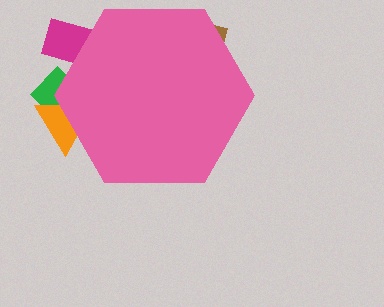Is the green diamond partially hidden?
Yes, the green diamond is partially hidden behind the pink hexagon.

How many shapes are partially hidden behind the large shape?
5 shapes are partially hidden.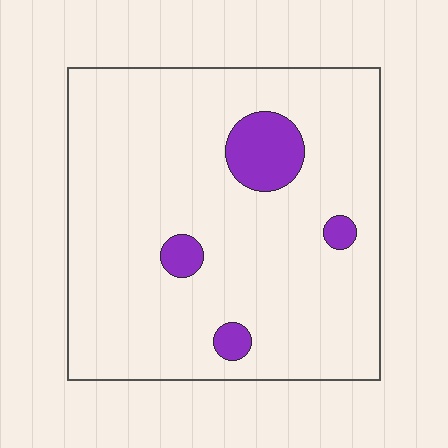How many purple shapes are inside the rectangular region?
4.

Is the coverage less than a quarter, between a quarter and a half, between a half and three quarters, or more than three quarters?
Less than a quarter.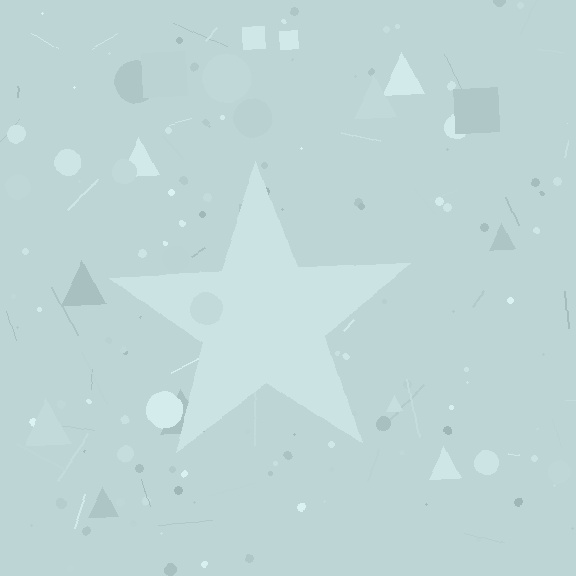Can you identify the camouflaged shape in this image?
The camouflaged shape is a star.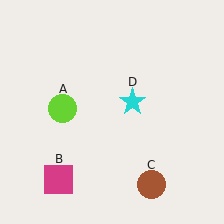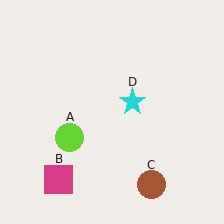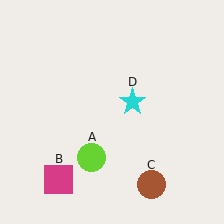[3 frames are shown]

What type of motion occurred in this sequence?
The lime circle (object A) rotated counterclockwise around the center of the scene.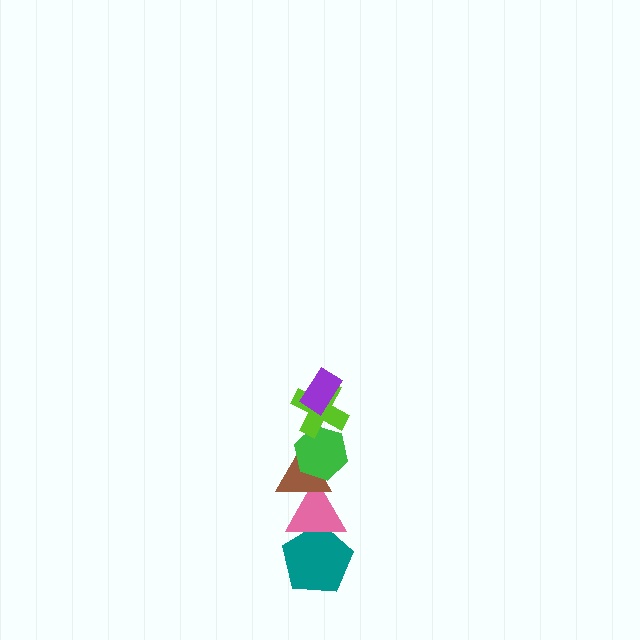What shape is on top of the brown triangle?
The green hexagon is on top of the brown triangle.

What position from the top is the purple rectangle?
The purple rectangle is 1st from the top.